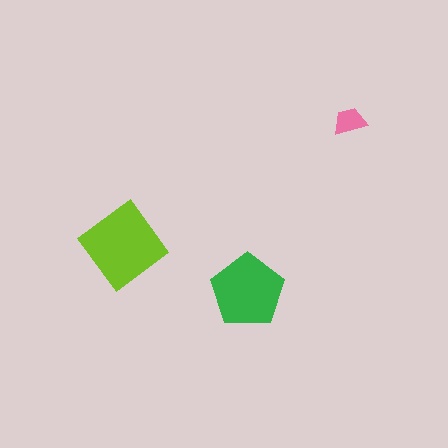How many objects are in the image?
There are 3 objects in the image.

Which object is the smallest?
The pink trapezoid.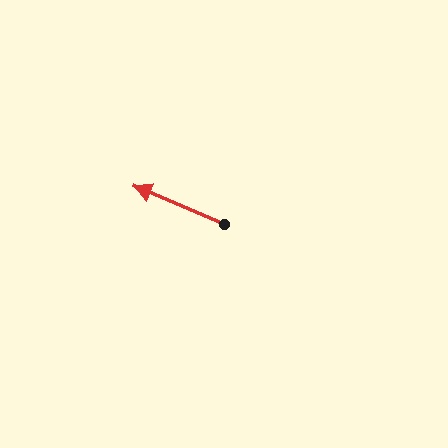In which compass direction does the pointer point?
Northwest.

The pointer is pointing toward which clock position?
Roughly 10 o'clock.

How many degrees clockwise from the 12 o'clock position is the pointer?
Approximately 293 degrees.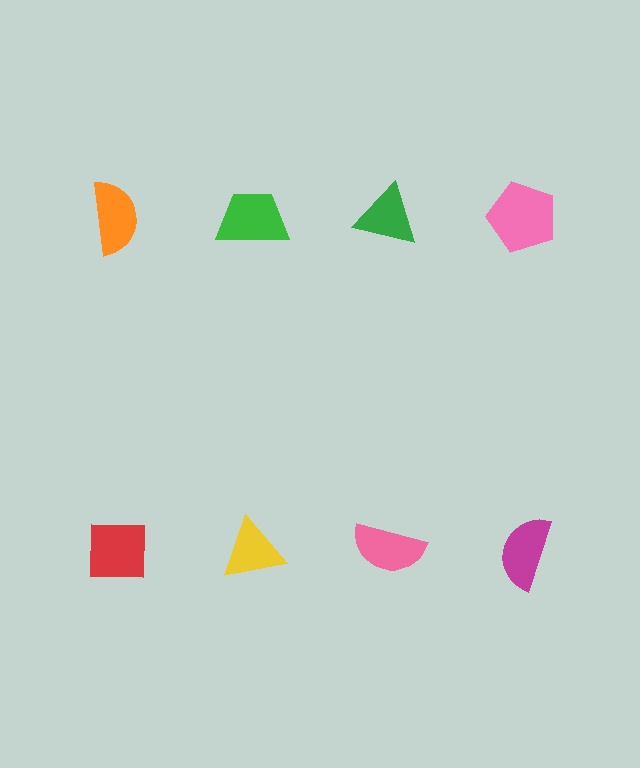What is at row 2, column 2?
A yellow triangle.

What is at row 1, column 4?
A pink pentagon.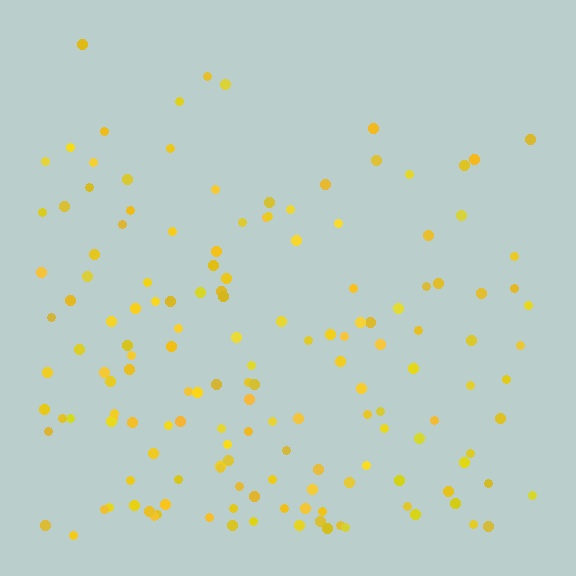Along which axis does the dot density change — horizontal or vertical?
Vertical.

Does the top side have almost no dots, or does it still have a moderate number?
Still a moderate number, just noticeably fewer than the bottom.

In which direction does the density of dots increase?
From top to bottom, with the bottom side densest.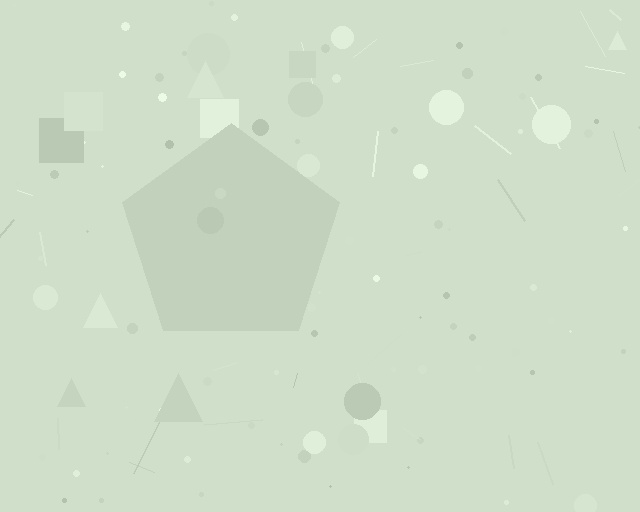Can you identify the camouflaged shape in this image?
The camouflaged shape is a pentagon.